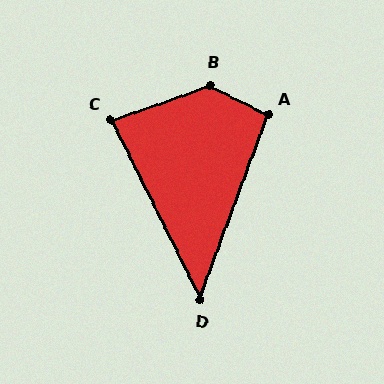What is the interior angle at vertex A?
Approximately 97 degrees (obtuse).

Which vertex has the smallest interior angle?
D, at approximately 47 degrees.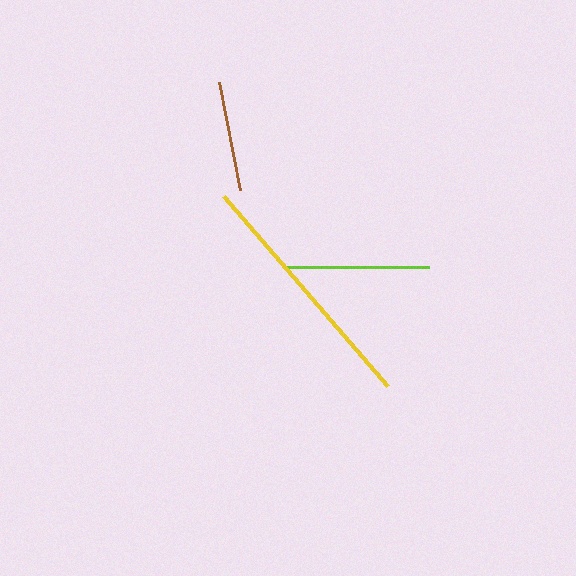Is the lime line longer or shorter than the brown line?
The lime line is longer than the brown line.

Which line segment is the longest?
The yellow line is the longest at approximately 251 pixels.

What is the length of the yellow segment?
The yellow segment is approximately 251 pixels long.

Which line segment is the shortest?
The brown line is the shortest at approximately 110 pixels.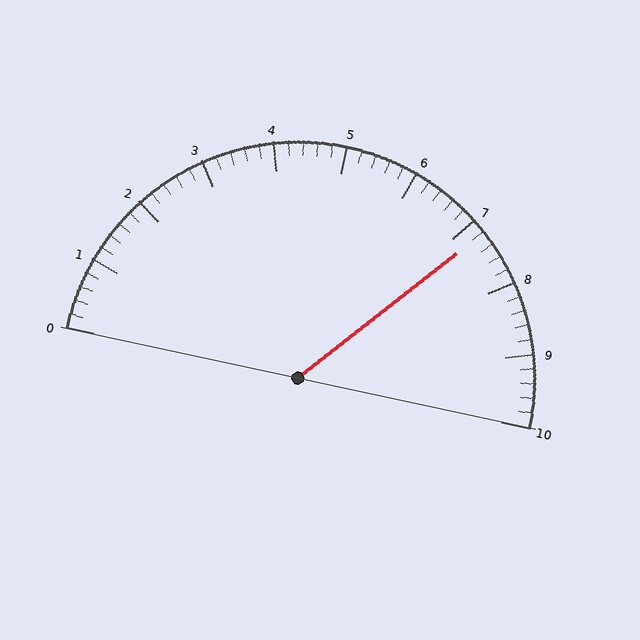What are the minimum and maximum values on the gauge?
The gauge ranges from 0 to 10.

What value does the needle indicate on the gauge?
The needle indicates approximately 7.2.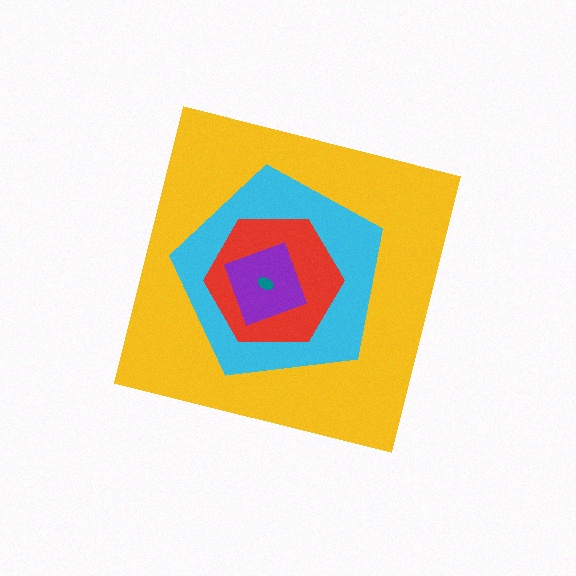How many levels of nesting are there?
5.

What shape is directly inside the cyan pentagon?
The red hexagon.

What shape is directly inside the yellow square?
The cyan pentagon.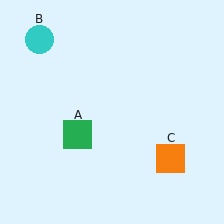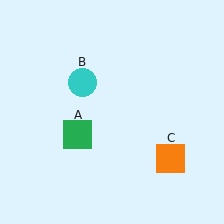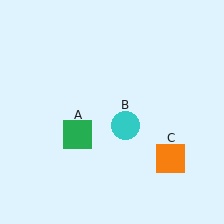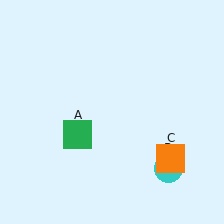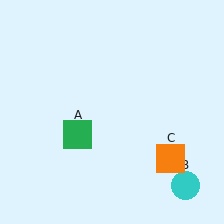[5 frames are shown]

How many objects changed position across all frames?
1 object changed position: cyan circle (object B).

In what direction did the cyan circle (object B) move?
The cyan circle (object B) moved down and to the right.